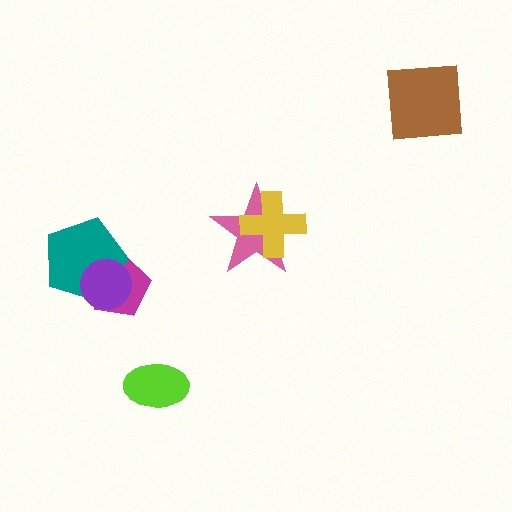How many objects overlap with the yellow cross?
1 object overlaps with the yellow cross.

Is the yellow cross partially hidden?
No, no other shape covers it.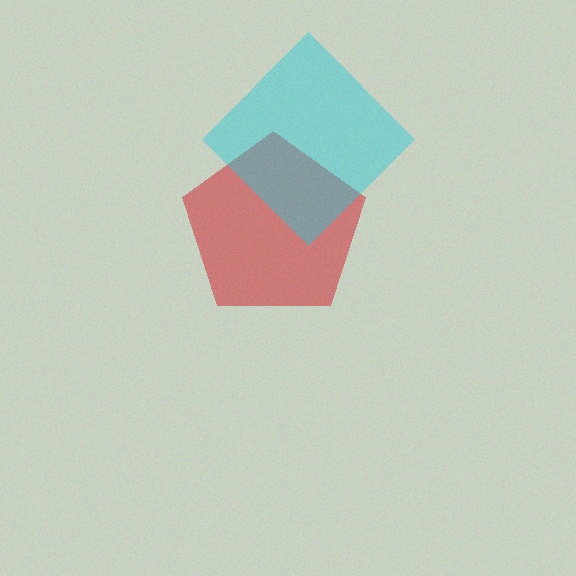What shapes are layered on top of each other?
The layered shapes are: a red pentagon, a cyan diamond.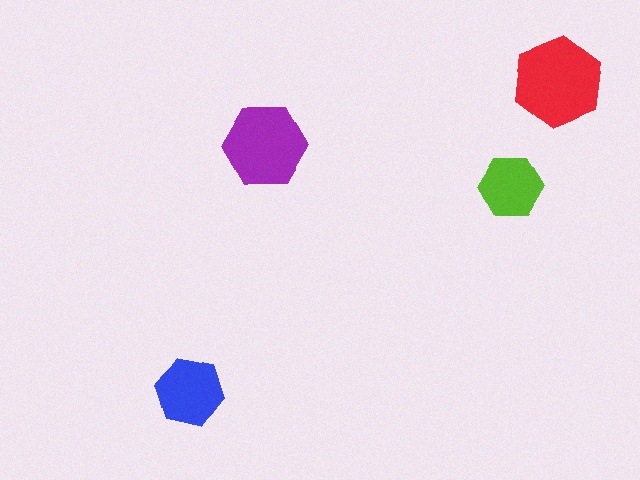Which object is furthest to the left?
The blue hexagon is leftmost.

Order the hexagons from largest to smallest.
the red one, the purple one, the blue one, the lime one.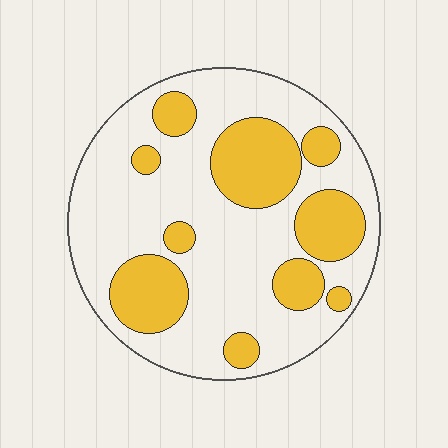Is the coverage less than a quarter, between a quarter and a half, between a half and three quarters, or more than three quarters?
Between a quarter and a half.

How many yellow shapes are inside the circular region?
10.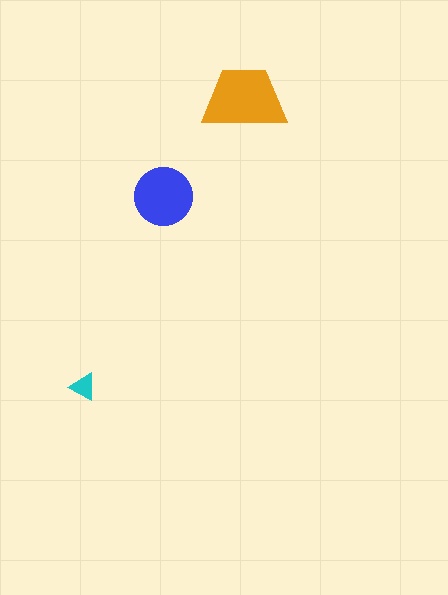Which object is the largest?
The orange trapezoid.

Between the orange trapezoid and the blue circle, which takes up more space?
The orange trapezoid.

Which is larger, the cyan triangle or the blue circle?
The blue circle.